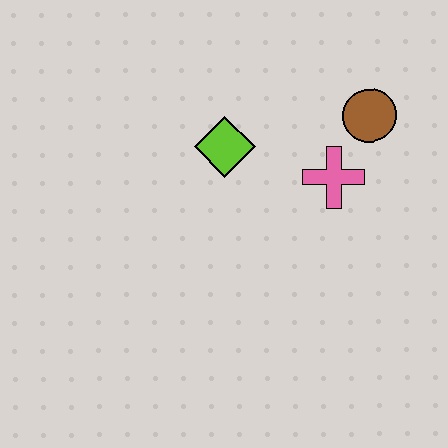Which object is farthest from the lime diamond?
The brown circle is farthest from the lime diamond.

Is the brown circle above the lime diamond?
Yes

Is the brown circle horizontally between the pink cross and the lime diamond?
No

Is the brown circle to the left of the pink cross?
No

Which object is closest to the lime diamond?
The pink cross is closest to the lime diamond.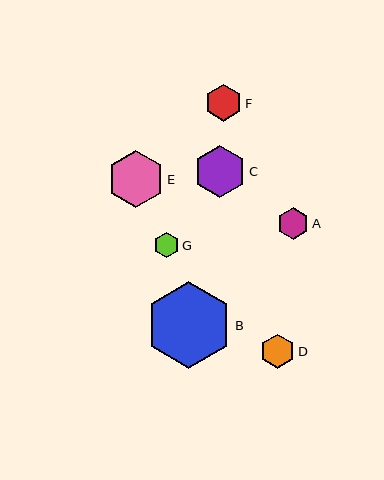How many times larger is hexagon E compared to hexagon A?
Hexagon E is approximately 1.8 times the size of hexagon A.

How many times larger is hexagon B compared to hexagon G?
Hexagon B is approximately 3.4 times the size of hexagon G.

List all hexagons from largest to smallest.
From largest to smallest: B, E, C, F, D, A, G.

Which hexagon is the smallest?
Hexagon G is the smallest with a size of approximately 25 pixels.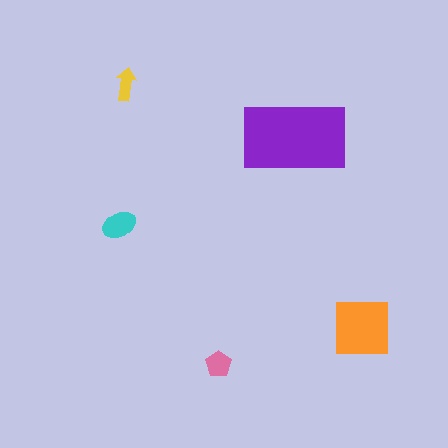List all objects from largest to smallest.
The purple rectangle, the orange square, the cyan ellipse, the pink pentagon, the yellow arrow.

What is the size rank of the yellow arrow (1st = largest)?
5th.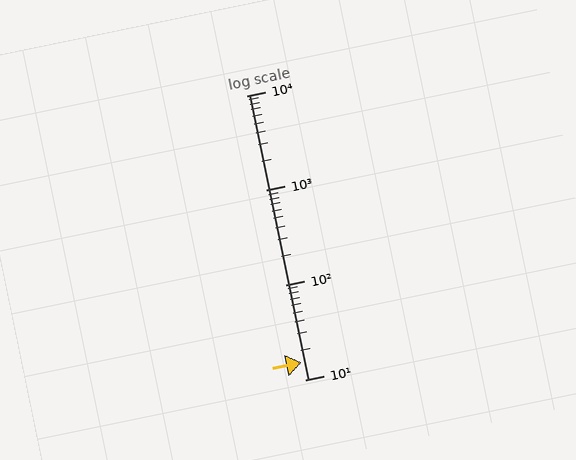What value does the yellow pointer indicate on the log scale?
The pointer indicates approximately 15.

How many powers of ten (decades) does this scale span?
The scale spans 3 decades, from 10 to 10000.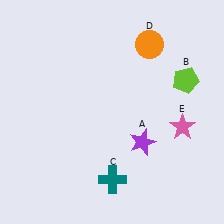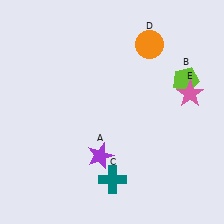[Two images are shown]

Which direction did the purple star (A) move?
The purple star (A) moved left.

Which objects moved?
The objects that moved are: the purple star (A), the pink star (E).